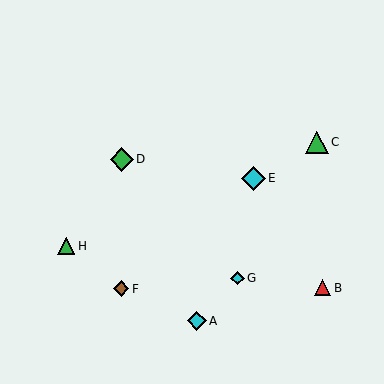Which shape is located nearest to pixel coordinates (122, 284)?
The brown diamond (labeled F) at (121, 289) is nearest to that location.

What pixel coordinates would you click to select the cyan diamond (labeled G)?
Click at (238, 278) to select the cyan diamond G.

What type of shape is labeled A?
Shape A is a cyan diamond.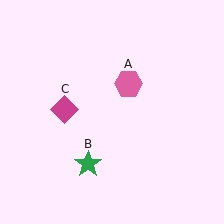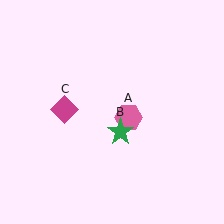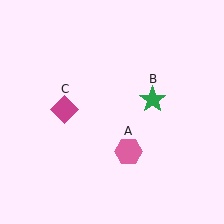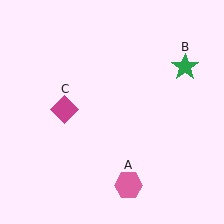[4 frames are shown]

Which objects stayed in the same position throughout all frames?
Magenta diamond (object C) remained stationary.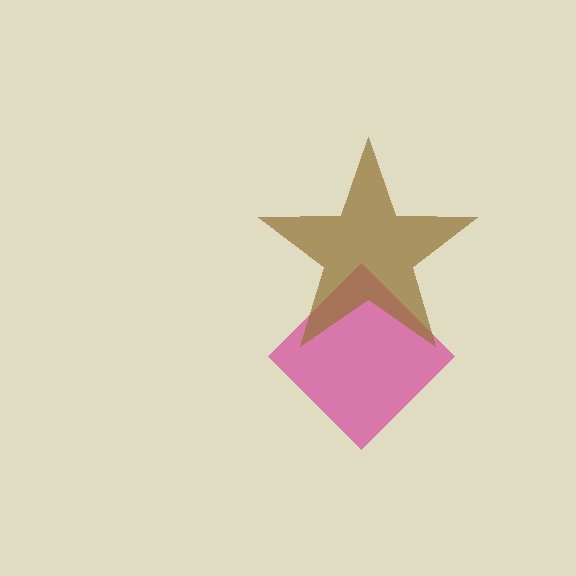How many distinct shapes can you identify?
There are 2 distinct shapes: a magenta diamond, a brown star.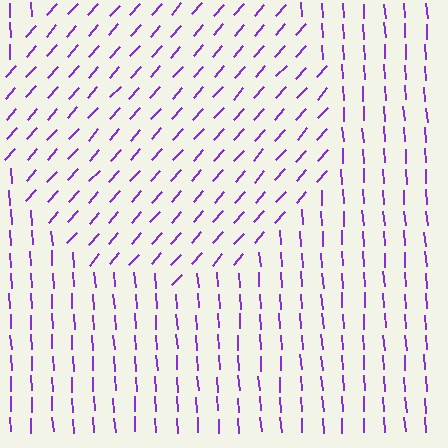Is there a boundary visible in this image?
Yes, there is a texture boundary formed by a change in line orientation.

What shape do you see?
I see a circle.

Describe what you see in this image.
The image is filled with small purple line segments. A circle region in the image has lines oriented differently from the surrounding lines, creating a visible texture boundary.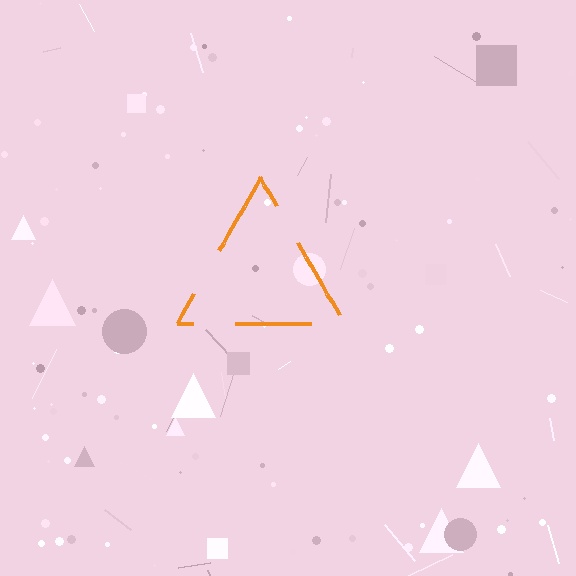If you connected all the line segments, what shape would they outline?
They would outline a triangle.